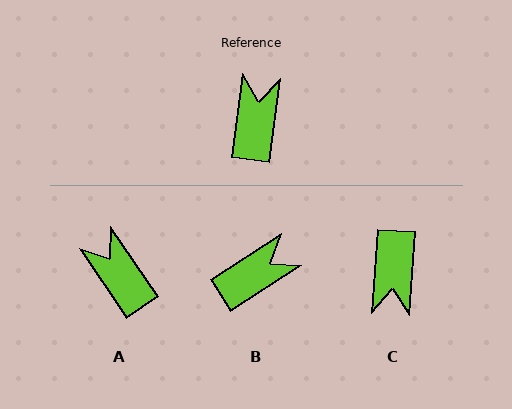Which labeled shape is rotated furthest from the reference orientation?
C, about 176 degrees away.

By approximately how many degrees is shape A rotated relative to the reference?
Approximately 42 degrees counter-clockwise.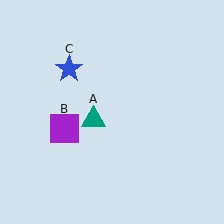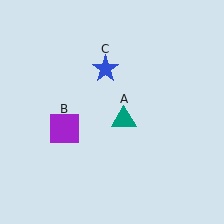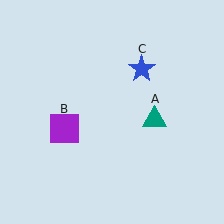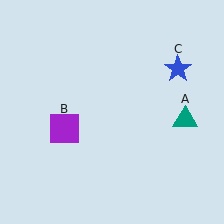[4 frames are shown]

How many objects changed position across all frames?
2 objects changed position: teal triangle (object A), blue star (object C).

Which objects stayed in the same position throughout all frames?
Purple square (object B) remained stationary.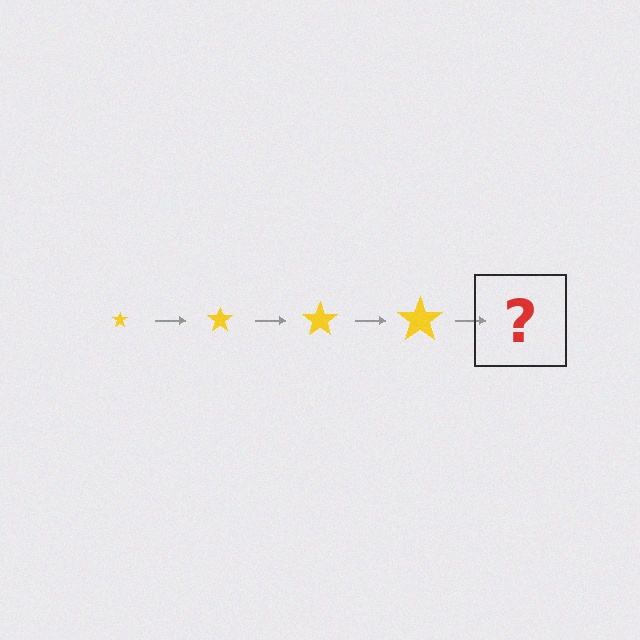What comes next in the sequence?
The next element should be a yellow star, larger than the previous one.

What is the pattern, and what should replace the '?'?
The pattern is that the star gets progressively larger each step. The '?' should be a yellow star, larger than the previous one.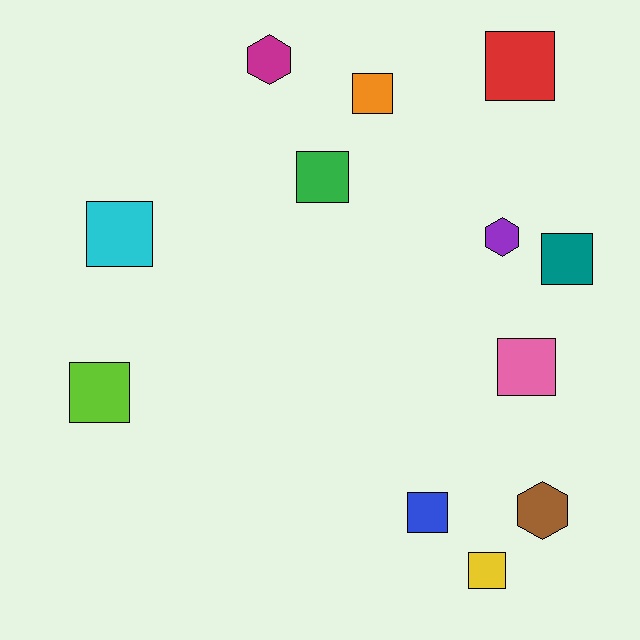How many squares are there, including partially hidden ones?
There are 9 squares.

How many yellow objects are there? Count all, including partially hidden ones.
There is 1 yellow object.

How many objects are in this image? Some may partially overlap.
There are 12 objects.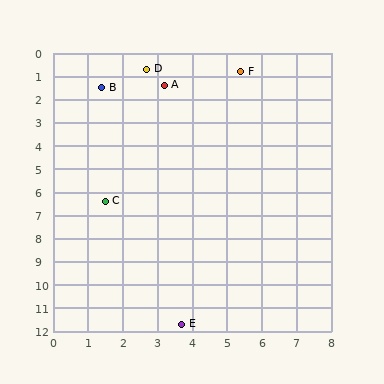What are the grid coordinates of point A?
Point A is at approximately (3.2, 1.4).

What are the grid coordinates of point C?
Point C is at approximately (1.5, 6.4).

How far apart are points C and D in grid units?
Points C and D are about 5.8 grid units apart.